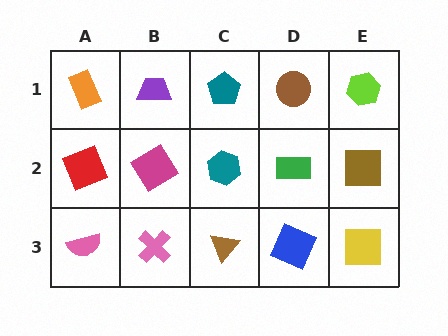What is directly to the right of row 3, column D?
A yellow square.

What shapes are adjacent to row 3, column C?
A teal hexagon (row 2, column C), a pink cross (row 3, column B), a blue square (row 3, column D).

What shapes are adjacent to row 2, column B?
A purple trapezoid (row 1, column B), a pink cross (row 3, column B), a red square (row 2, column A), a teal hexagon (row 2, column C).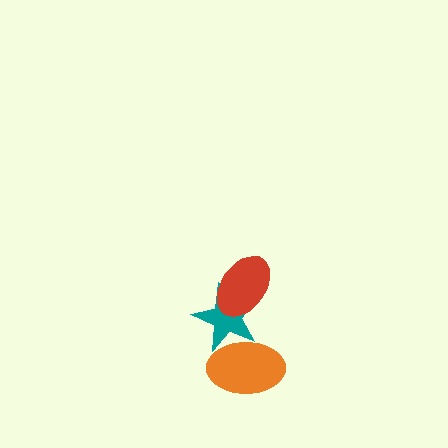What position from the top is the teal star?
The teal star is 2nd from the top.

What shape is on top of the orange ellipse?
The teal star is on top of the orange ellipse.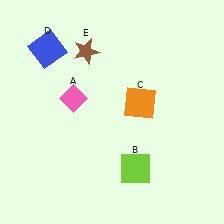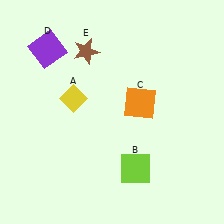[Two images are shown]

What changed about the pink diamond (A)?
In Image 1, A is pink. In Image 2, it changed to yellow.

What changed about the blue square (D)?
In Image 1, D is blue. In Image 2, it changed to purple.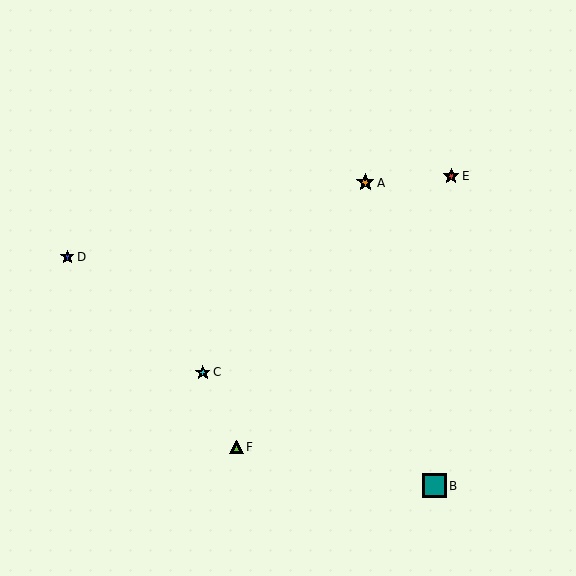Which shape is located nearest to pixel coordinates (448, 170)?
The red star (labeled E) at (451, 176) is nearest to that location.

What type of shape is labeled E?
Shape E is a red star.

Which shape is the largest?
The teal square (labeled B) is the largest.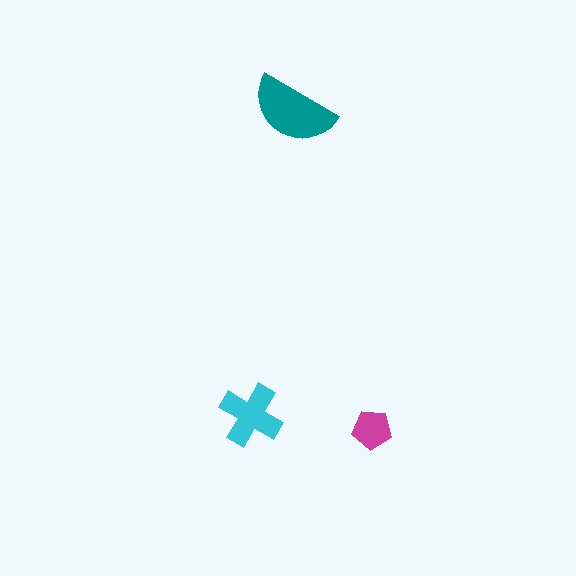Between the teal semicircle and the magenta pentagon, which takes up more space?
The teal semicircle.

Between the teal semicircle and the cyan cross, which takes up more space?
The teal semicircle.